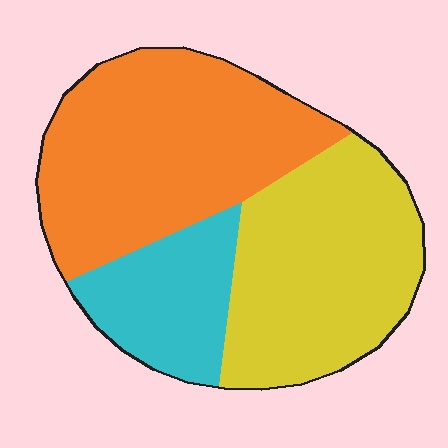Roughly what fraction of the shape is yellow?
Yellow covers about 40% of the shape.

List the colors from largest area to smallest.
From largest to smallest: orange, yellow, cyan.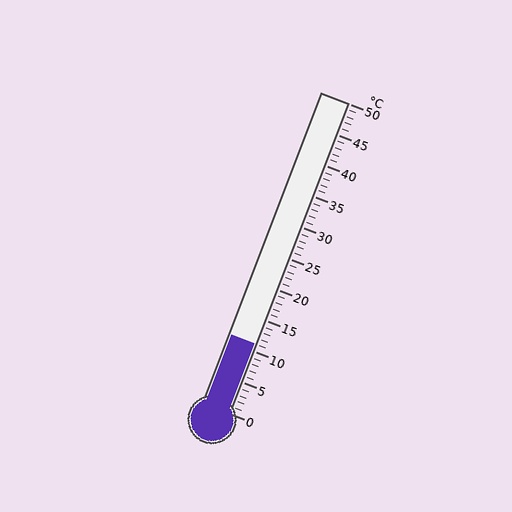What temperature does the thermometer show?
The thermometer shows approximately 11°C.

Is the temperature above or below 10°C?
The temperature is above 10°C.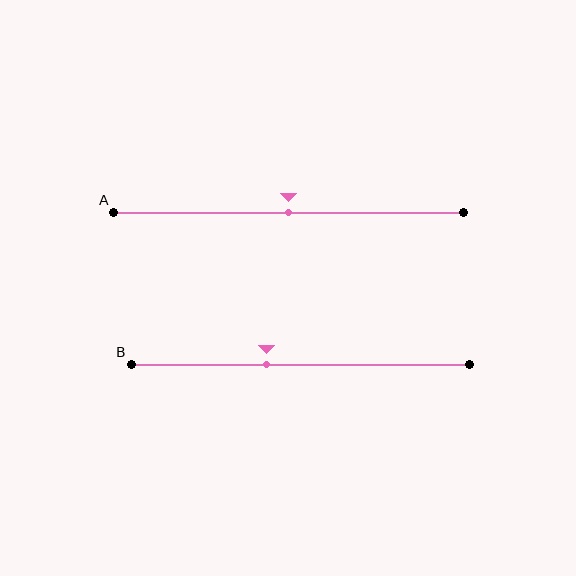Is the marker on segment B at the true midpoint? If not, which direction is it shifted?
No, the marker on segment B is shifted to the left by about 10% of the segment length.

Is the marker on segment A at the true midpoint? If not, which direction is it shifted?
Yes, the marker on segment A is at the true midpoint.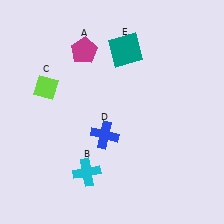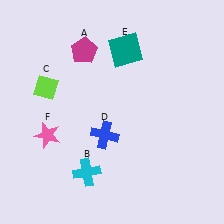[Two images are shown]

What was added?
A pink star (F) was added in Image 2.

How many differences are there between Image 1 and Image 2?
There is 1 difference between the two images.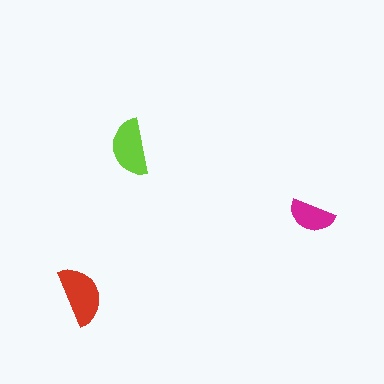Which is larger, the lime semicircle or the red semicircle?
The red one.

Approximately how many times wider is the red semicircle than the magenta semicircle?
About 1.5 times wider.